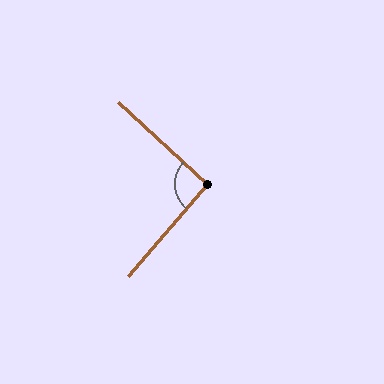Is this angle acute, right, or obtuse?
It is approximately a right angle.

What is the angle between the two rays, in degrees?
Approximately 92 degrees.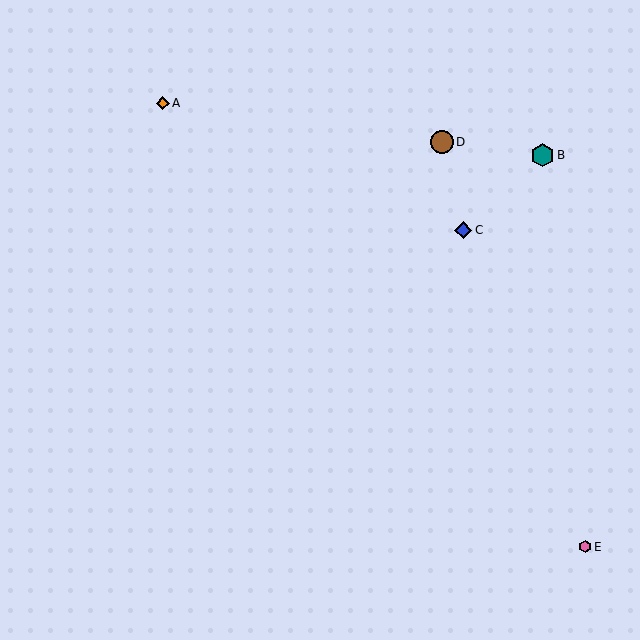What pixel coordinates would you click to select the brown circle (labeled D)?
Click at (442, 142) to select the brown circle D.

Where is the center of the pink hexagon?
The center of the pink hexagon is at (585, 547).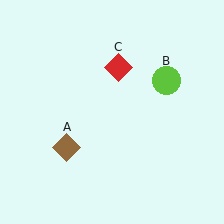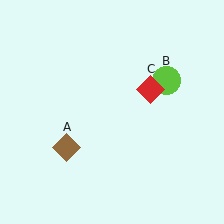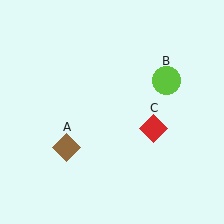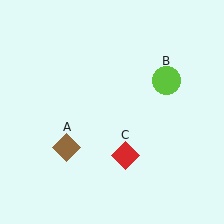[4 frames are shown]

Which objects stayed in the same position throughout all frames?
Brown diamond (object A) and lime circle (object B) remained stationary.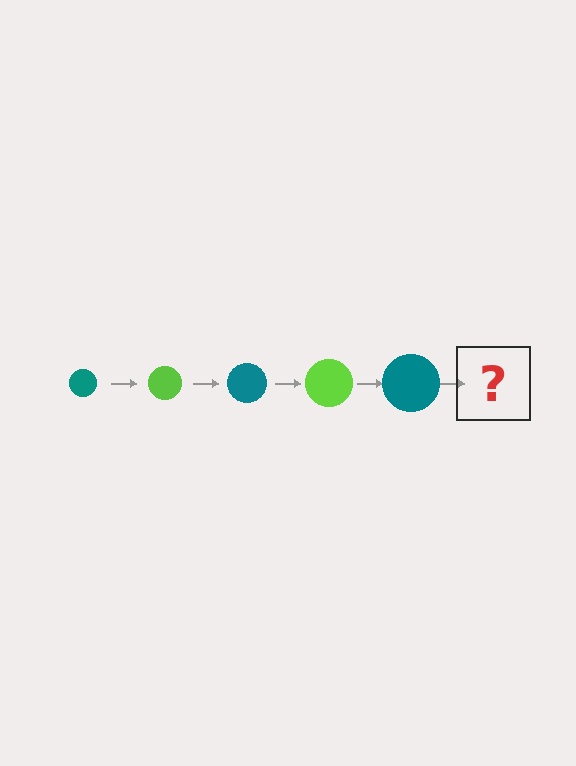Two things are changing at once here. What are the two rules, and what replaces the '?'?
The two rules are that the circle grows larger each step and the color cycles through teal and lime. The '?' should be a lime circle, larger than the previous one.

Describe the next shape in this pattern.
It should be a lime circle, larger than the previous one.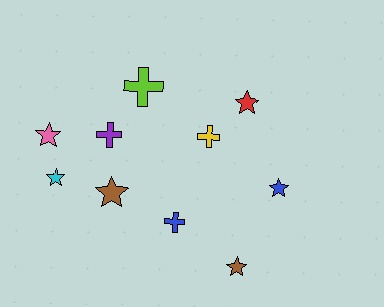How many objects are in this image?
There are 10 objects.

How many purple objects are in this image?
There is 1 purple object.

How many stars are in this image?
There are 6 stars.